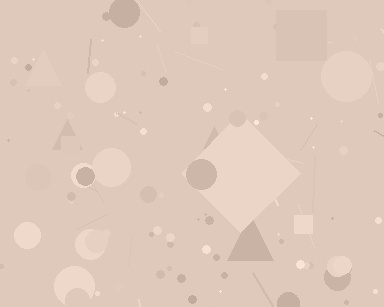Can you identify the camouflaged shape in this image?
The camouflaged shape is a diamond.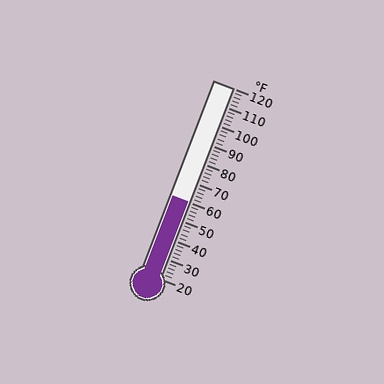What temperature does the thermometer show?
The thermometer shows approximately 60°F.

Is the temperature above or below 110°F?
The temperature is below 110°F.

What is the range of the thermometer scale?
The thermometer scale ranges from 20°F to 120°F.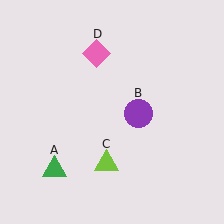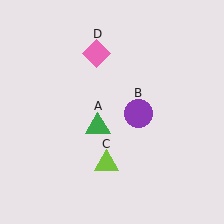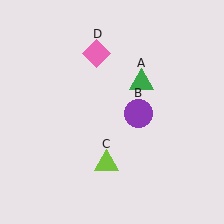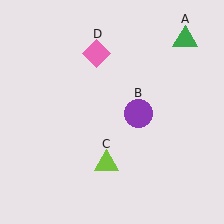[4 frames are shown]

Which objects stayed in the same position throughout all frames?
Purple circle (object B) and lime triangle (object C) and pink diamond (object D) remained stationary.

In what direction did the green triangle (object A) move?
The green triangle (object A) moved up and to the right.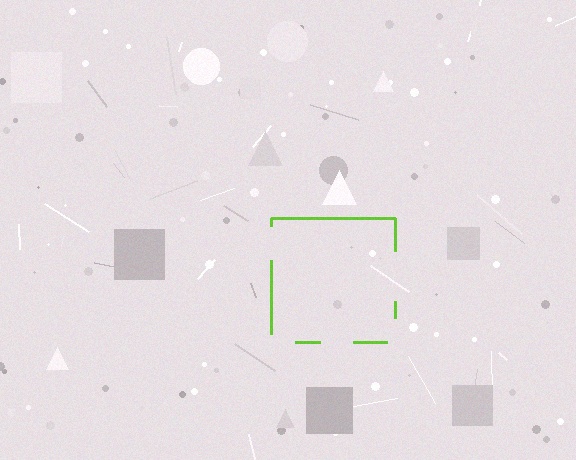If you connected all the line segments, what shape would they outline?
They would outline a square.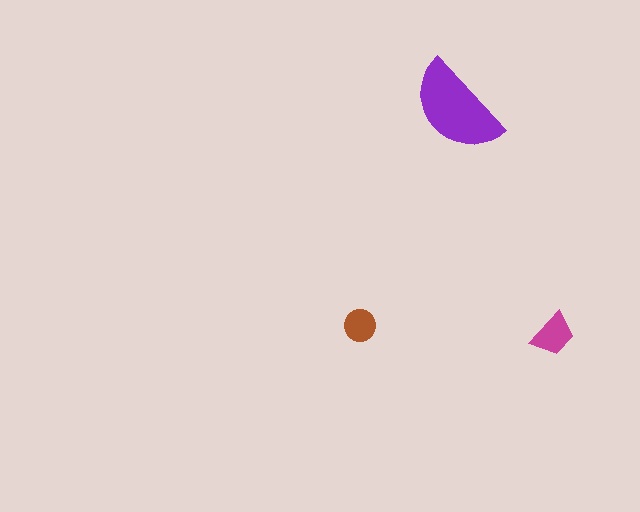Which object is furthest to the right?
The magenta trapezoid is rightmost.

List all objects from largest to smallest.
The purple semicircle, the magenta trapezoid, the brown circle.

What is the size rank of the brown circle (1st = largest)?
3rd.